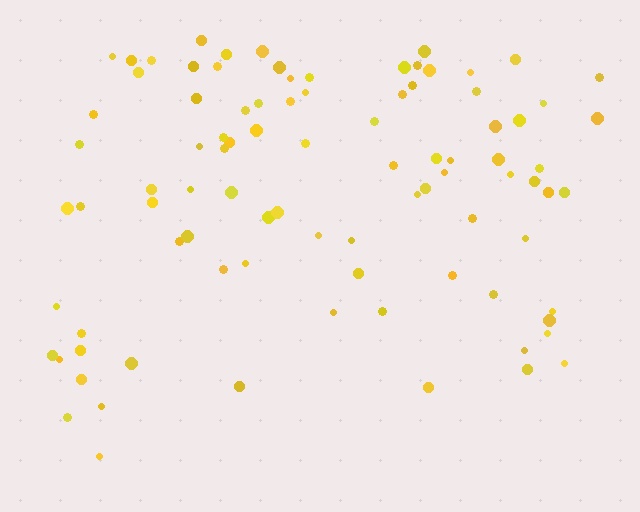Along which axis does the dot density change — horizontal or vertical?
Vertical.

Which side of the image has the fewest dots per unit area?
The bottom.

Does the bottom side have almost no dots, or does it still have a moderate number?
Still a moderate number, just noticeably fewer than the top.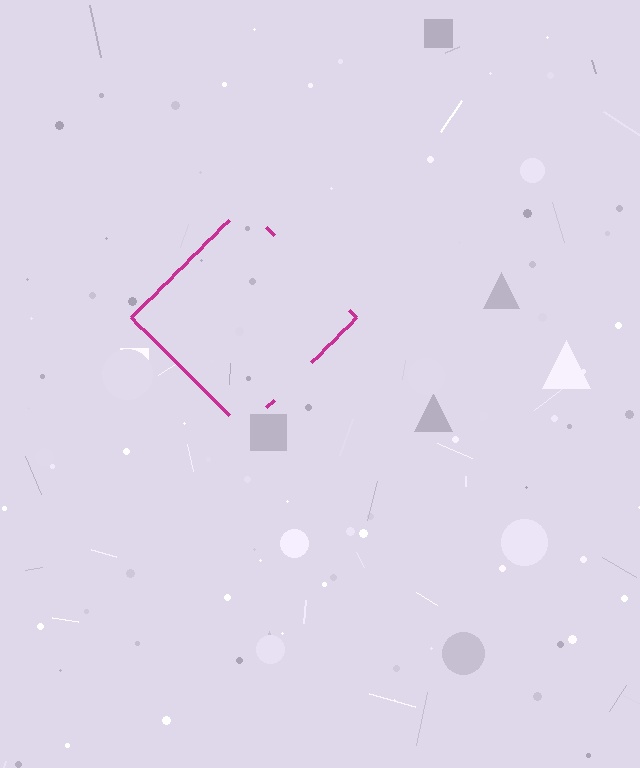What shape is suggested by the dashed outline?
The dashed outline suggests a diamond.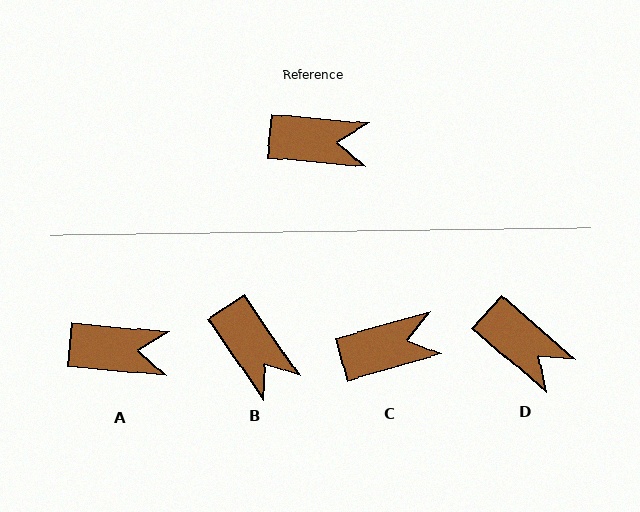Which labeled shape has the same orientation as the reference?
A.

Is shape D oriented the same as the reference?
No, it is off by about 35 degrees.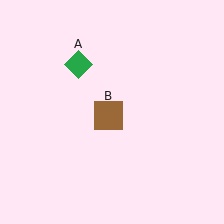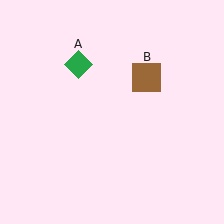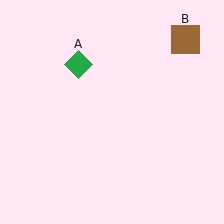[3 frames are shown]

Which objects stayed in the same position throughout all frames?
Green diamond (object A) remained stationary.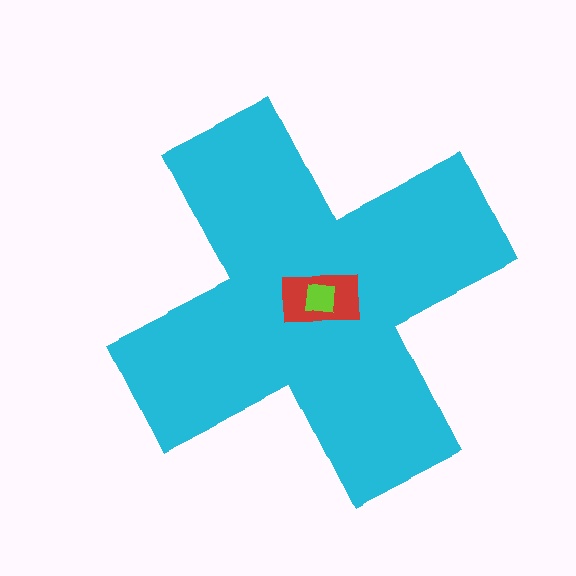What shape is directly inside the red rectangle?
The lime square.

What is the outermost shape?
The cyan cross.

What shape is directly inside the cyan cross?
The red rectangle.